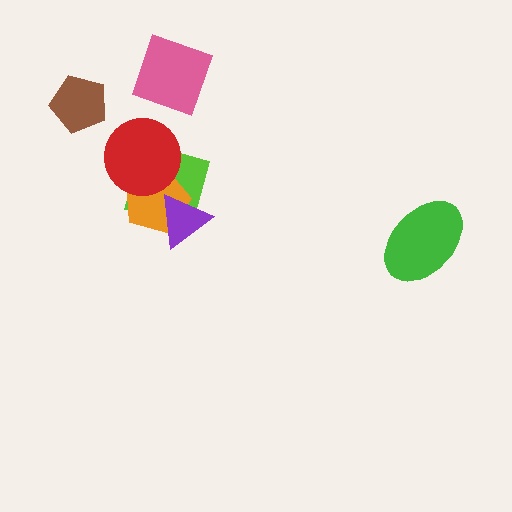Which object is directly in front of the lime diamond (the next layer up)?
The orange pentagon is directly in front of the lime diamond.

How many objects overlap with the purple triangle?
2 objects overlap with the purple triangle.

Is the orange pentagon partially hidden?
Yes, it is partially covered by another shape.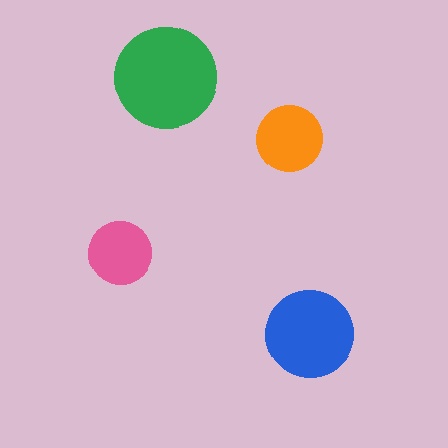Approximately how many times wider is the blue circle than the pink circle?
About 1.5 times wider.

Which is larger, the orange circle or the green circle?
The green one.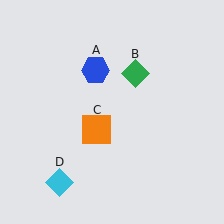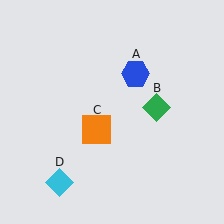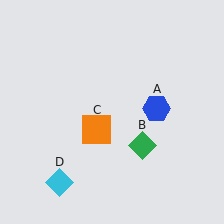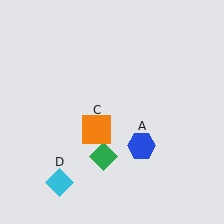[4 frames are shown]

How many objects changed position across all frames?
2 objects changed position: blue hexagon (object A), green diamond (object B).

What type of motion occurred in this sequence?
The blue hexagon (object A), green diamond (object B) rotated clockwise around the center of the scene.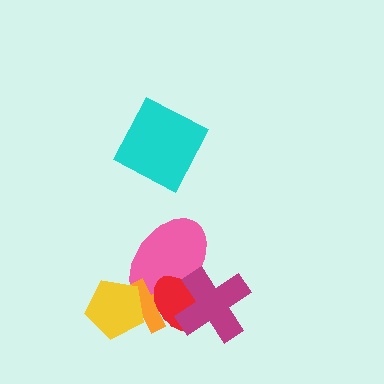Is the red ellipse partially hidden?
Yes, it is partially covered by another shape.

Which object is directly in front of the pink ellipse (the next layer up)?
The orange cross is directly in front of the pink ellipse.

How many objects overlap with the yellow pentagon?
2 objects overlap with the yellow pentagon.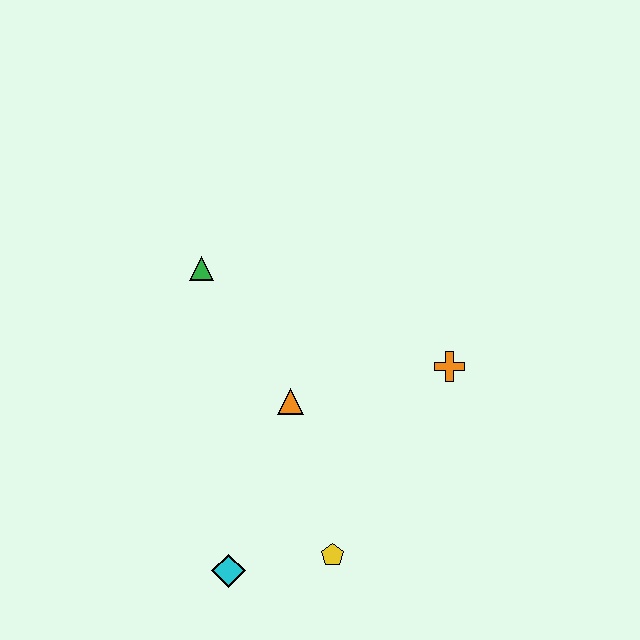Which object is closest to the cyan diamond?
The yellow pentagon is closest to the cyan diamond.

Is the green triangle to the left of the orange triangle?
Yes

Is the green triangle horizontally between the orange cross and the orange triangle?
No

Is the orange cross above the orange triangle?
Yes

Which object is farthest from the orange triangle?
The cyan diamond is farthest from the orange triangle.